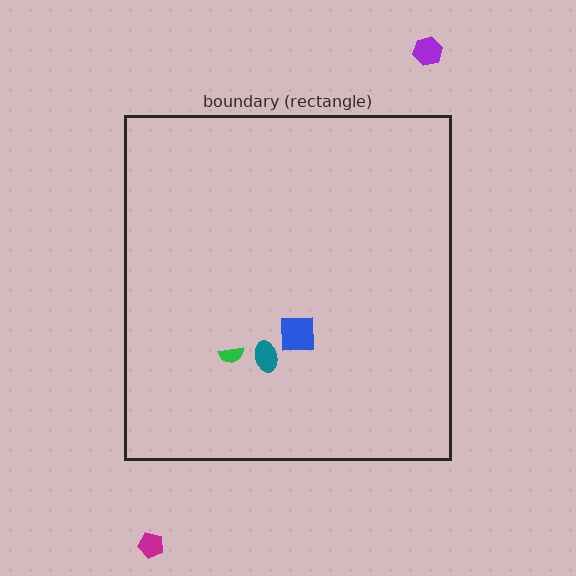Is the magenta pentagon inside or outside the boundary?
Outside.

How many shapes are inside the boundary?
3 inside, 2 outside.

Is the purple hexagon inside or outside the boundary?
Outside.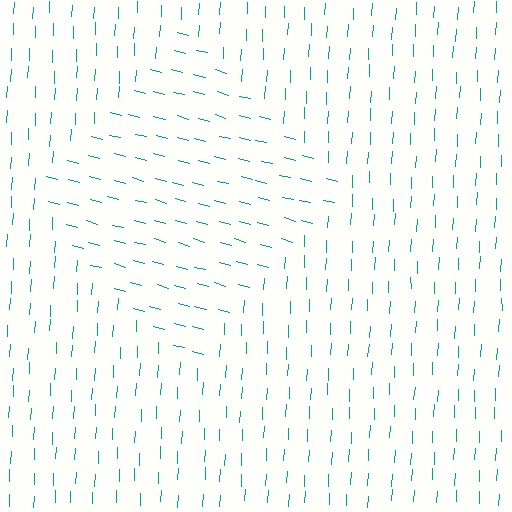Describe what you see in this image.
The image is filled with small teal line segments. A diamond region in the image has lines oriented differently from the surrounding lines, creating a visible texture boundary.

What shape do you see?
I see a diamond.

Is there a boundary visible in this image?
Yes, there is a texture boundary formed by a change in line orientation.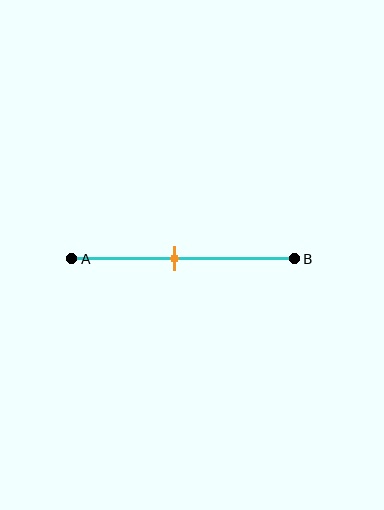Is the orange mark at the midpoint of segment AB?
No, the mark is at about 45% from A, not at the 50% midpoint.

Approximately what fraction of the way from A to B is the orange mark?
The orange mark is approximately 45% of the way from A to B.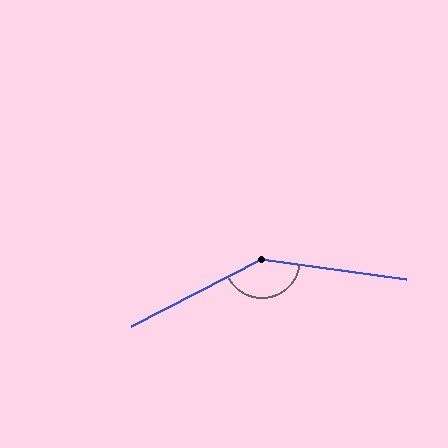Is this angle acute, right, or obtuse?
It is obtuse.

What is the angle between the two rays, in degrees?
Approximately 145 degrees.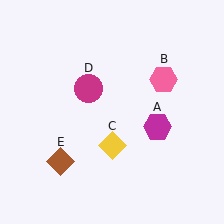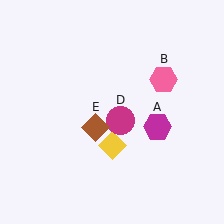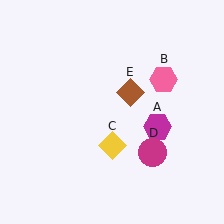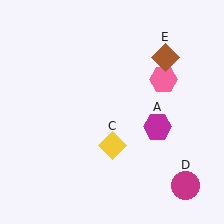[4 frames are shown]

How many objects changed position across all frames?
2 objects changed position: magenta circle (object D), brown diamond (object E).